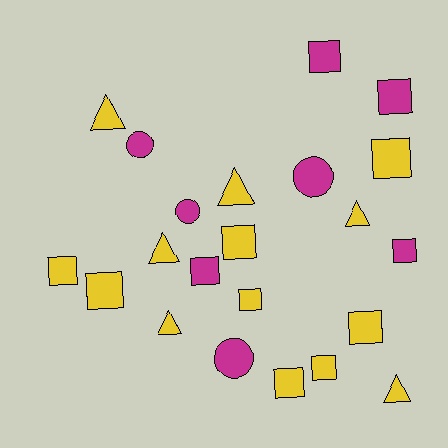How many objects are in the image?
There are 22 objects.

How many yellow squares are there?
There are 8 yellow squares.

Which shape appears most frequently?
Square, with 12 objects.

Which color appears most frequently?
Yellow, with 14 objects.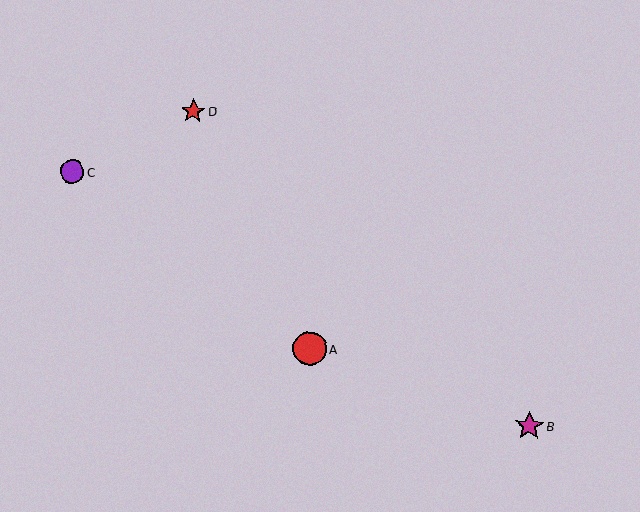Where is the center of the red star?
The center of the red star is at (193, 111).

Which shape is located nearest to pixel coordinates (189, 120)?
The red star (labeled D) at (193, 111) is nearest to that location.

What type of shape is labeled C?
Shape C is a purple circle.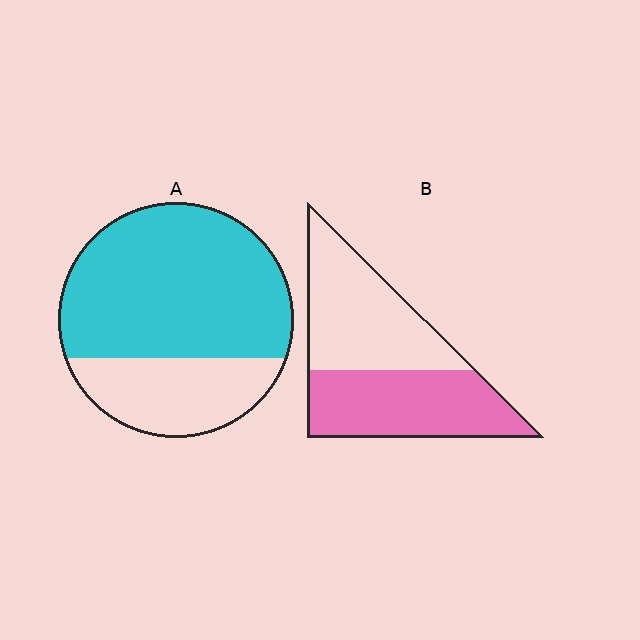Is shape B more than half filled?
Roughly half.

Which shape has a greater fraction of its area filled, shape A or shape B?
Shape A.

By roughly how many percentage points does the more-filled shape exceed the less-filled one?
By roughly 20 percentage points (A over B).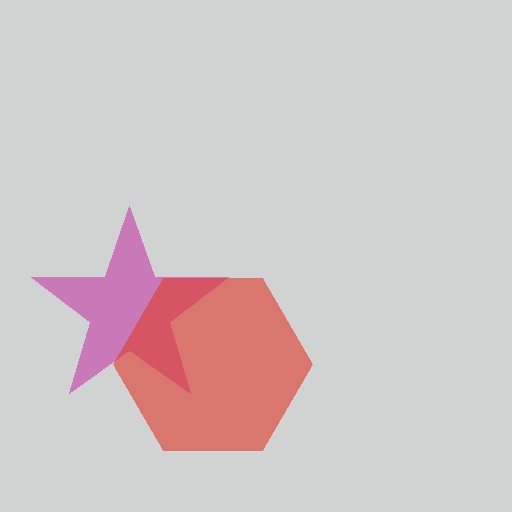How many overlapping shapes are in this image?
There are 2 overlapping shapes in the image.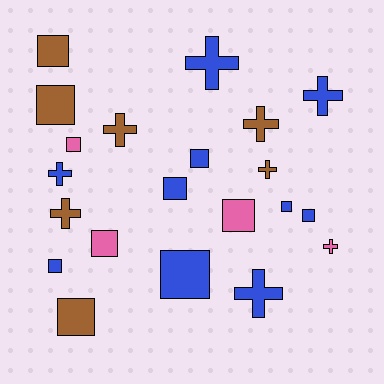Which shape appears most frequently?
Square, with 12 objects.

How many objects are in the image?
There are 21 objects.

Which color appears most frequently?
Blue, with 10 objects.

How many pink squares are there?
There are 3 pink squares.